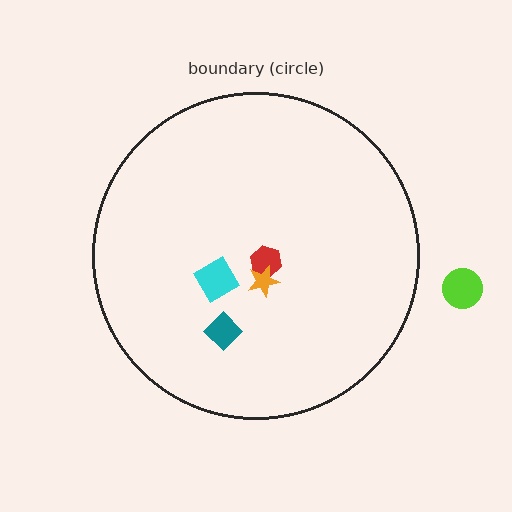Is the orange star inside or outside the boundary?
Inside.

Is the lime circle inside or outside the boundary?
Outside.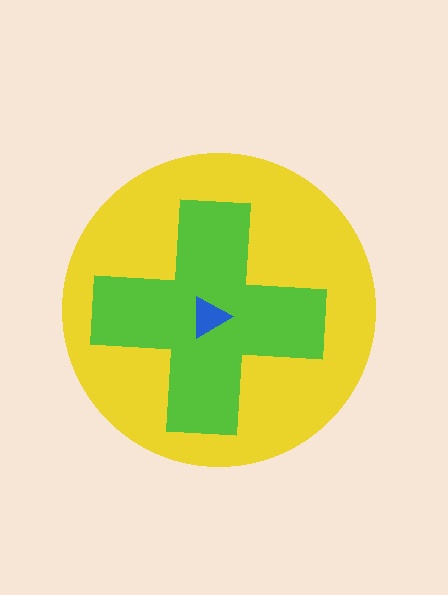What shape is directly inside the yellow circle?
The lime cross.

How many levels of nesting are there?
3.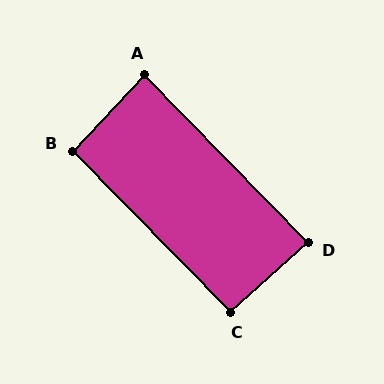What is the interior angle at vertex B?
Approximately 92 degrees (approximately right).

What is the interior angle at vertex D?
Approximately 88 degrees (approximately right).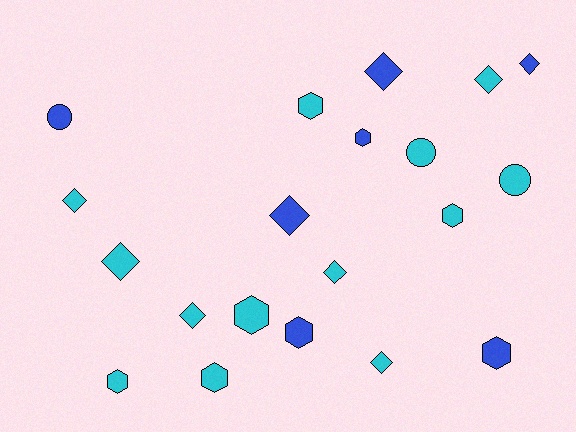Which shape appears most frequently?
Diamond, with 9 objects.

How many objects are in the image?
There are 20 objects.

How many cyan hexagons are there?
There are 5 cyan hexagons.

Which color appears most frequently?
Cyan, with 13 objects.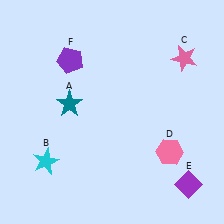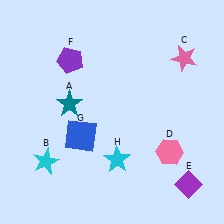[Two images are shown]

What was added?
A blue square (G), a cyan star (H) were added in Image 2.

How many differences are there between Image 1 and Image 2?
There are 2 differences between the two images.